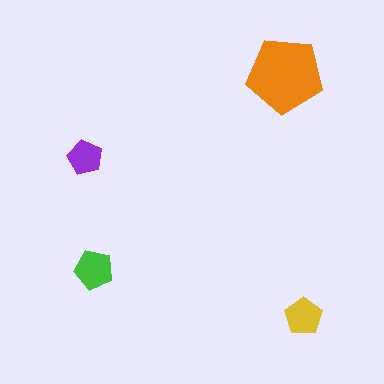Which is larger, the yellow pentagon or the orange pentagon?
The orange one.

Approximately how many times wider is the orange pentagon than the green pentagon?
About 2 times wider.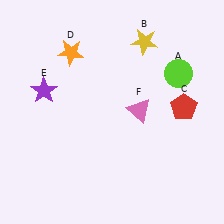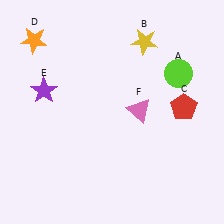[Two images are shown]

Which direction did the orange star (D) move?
The orange star (D) moved left.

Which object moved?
The orange star (D) moved left.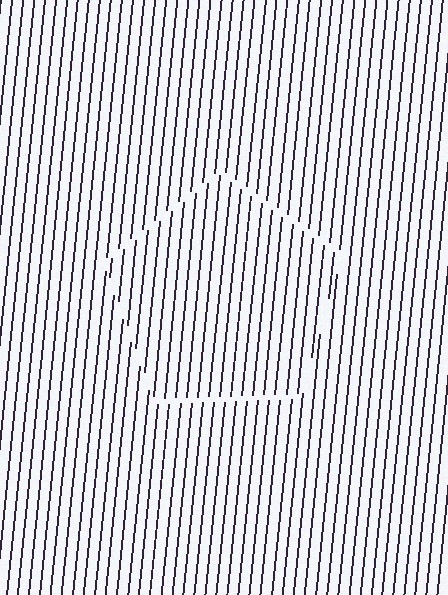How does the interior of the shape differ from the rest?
The interior of the shape contains the same grating, shifted by half a period — the contour is defined by the phase discontinuity where line-ends from the inner and outer gratings abut.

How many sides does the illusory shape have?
5 sides — the line-ends trace a pentagon.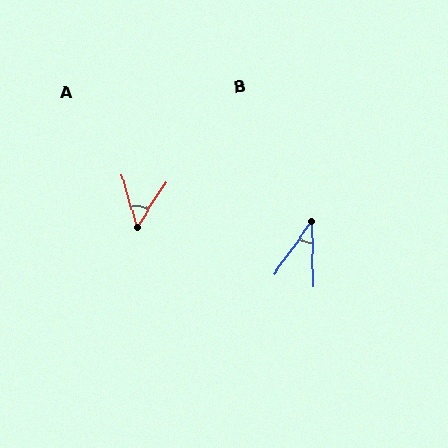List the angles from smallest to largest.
B (36°), A (49°).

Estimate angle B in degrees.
Approximately 36 degrees.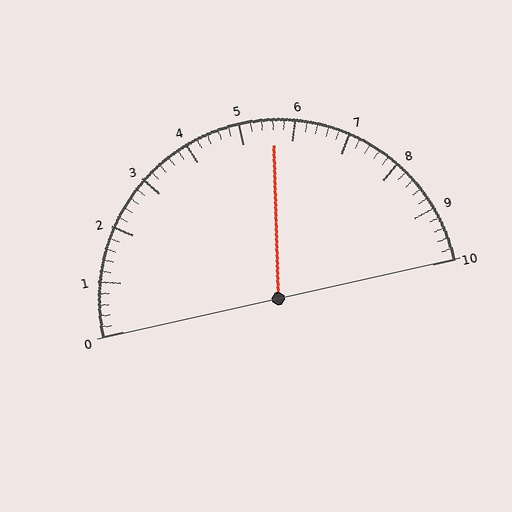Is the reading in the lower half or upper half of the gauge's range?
The reading is in the upper half of the range (0 to 10).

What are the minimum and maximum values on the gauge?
The gauge ranges from 0 to 10.